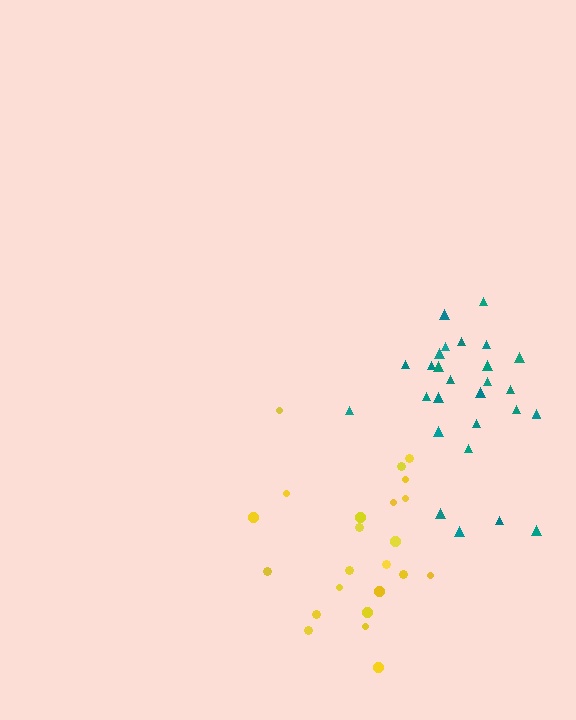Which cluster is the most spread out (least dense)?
Teal.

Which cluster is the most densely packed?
Yellow.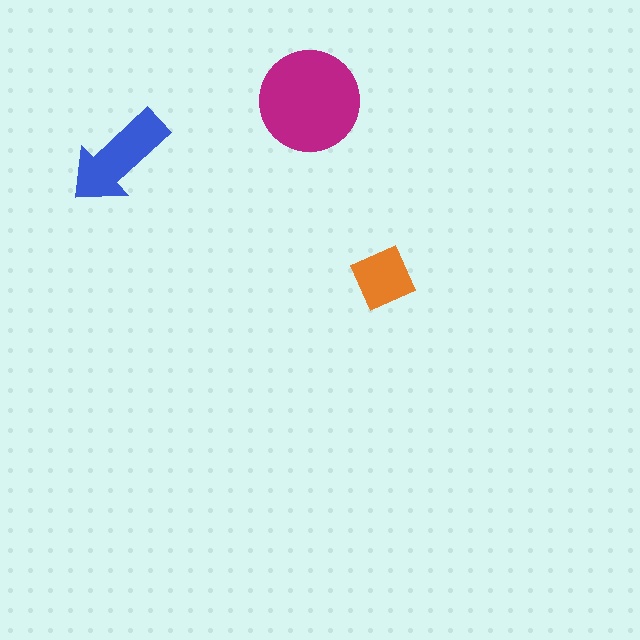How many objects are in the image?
There are 3 objects in the image.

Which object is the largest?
The magenta circle.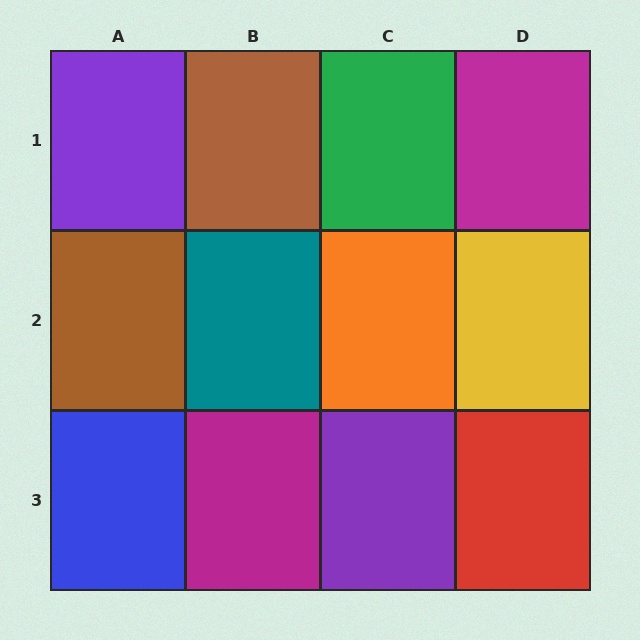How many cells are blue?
1 cell is blue.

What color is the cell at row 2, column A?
Brown.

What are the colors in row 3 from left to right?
Blue, magenta, purple, red.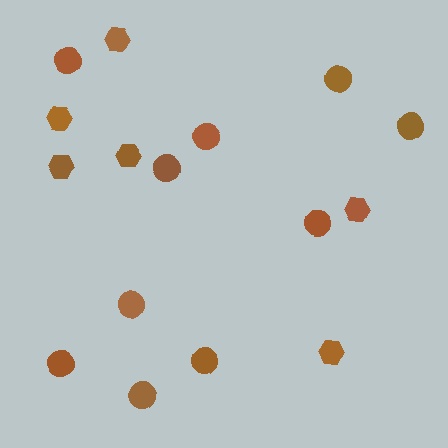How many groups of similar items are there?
There are 2 groups: one group of circles (10) and one group of hexagons (6).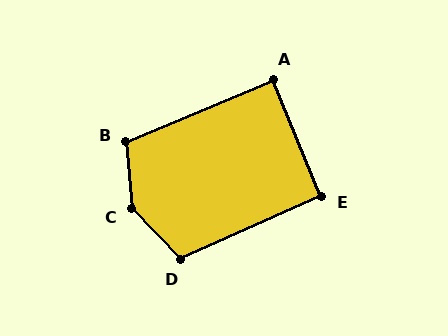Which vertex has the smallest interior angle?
A, at approximately 89 degrees.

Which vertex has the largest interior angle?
C, at approximately 140 degrees.